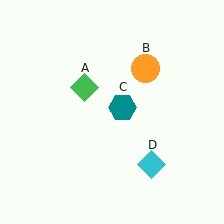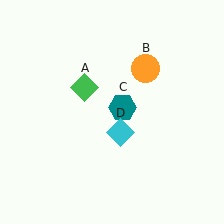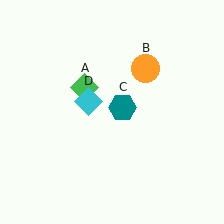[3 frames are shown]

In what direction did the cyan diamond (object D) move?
The cyan diamond (object D) moved up and to the left.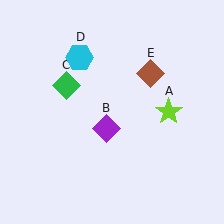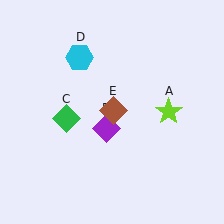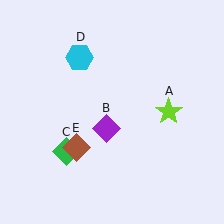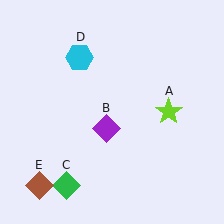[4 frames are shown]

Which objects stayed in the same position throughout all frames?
Lime star (object A) and purple diamond (object B) and cyan hexagon (object D) remained stationary.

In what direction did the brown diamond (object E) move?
The brown diamond (object E) moved down and to the left.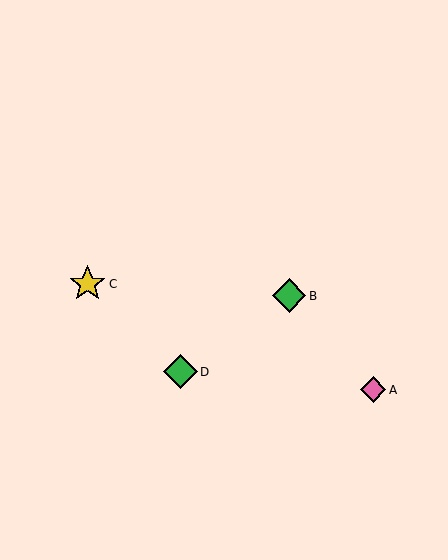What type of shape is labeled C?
Shape C is a yellow star.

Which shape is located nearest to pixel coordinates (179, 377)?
The green diamond (labeled D) at (180, 372) is nearest to that location.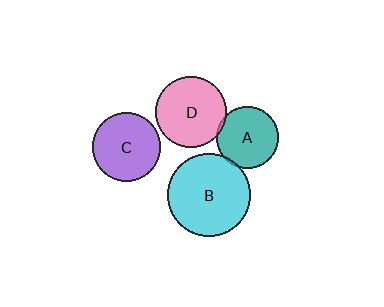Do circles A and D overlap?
Yes.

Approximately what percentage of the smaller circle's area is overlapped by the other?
Approximately 5%.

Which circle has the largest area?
Circle B (cyan).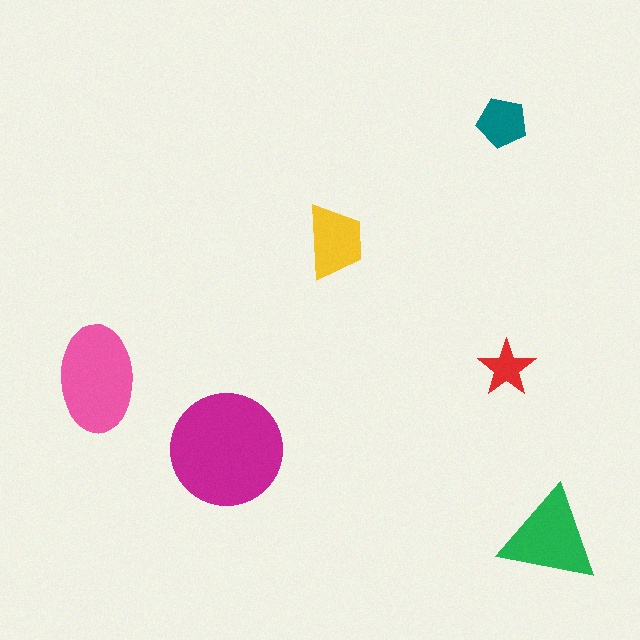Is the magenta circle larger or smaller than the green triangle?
Larger.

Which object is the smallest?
The red star.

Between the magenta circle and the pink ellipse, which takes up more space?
The magenta circle.